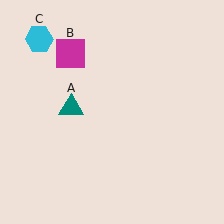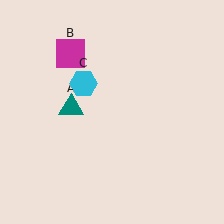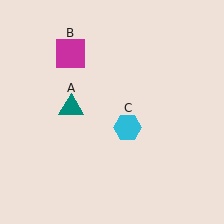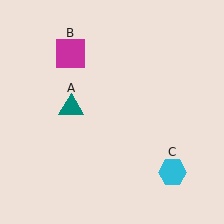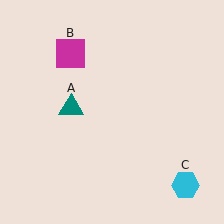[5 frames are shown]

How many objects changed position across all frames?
1 object changed position: cyan hexagon (object C).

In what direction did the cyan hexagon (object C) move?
The cyan hexagon (object C) moved down and to the right.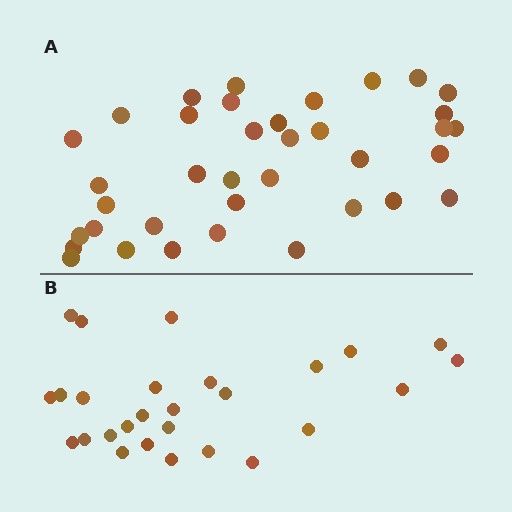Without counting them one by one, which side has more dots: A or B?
Region A (the top region) has more dots.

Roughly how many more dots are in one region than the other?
Region A has roughly 10 or so more dots than region B.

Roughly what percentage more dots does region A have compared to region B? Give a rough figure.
About 35% more.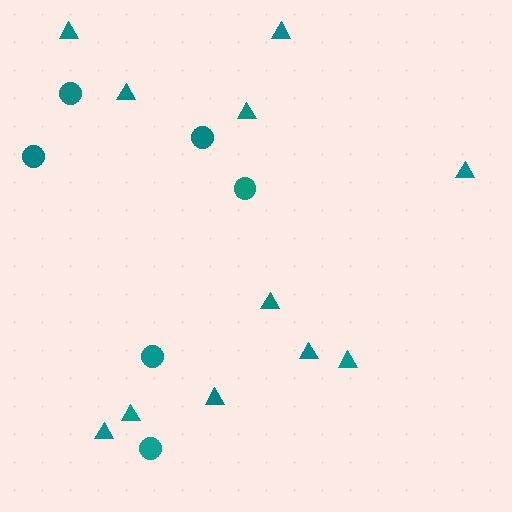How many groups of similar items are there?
There are 2 groups: one group of circles (6) and one group of triangles (11).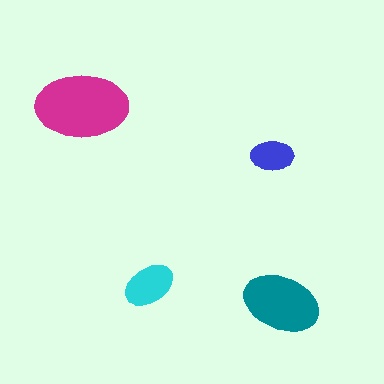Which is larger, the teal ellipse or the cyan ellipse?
The teal one.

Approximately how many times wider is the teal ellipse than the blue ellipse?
About 2 times wider.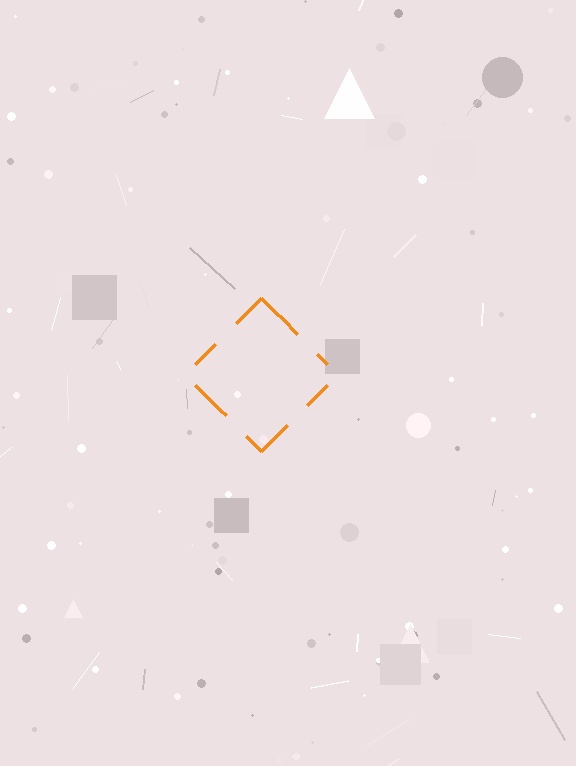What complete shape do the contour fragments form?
The contour fragments form a diamond.